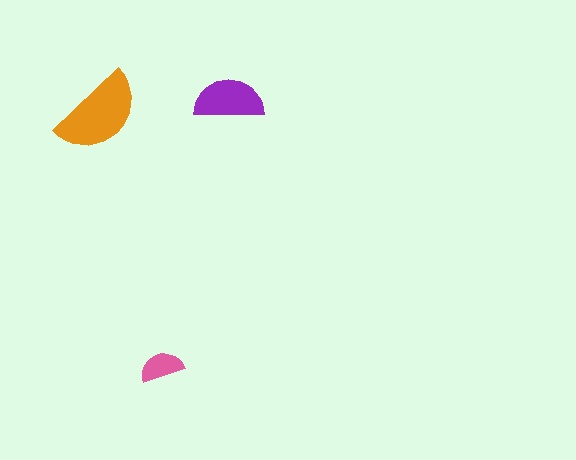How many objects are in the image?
There are 3 objects in the image.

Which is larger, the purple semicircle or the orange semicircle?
The orange one.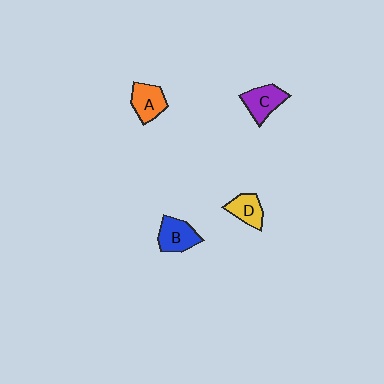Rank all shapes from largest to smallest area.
From largest to smallest: B (blue), C (purple), A (orange), D (yellow).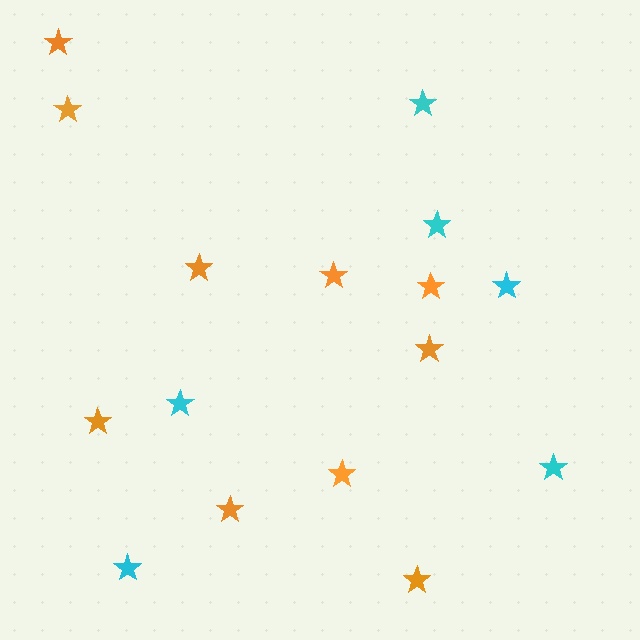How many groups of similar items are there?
There are 2 groups: one group of orange stars (10) and one group of cyan stars (6).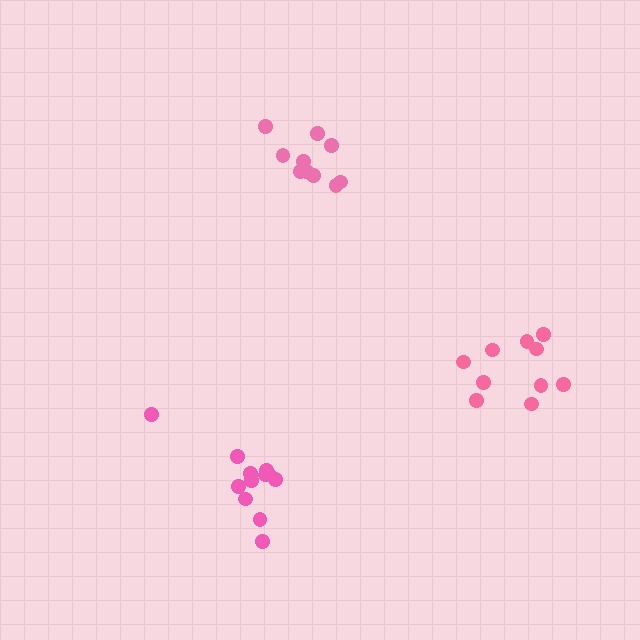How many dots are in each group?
Group 1: 10 dots, Group 2: 10 dots, Group 3: 12 dots (32 total).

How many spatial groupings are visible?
There are 3 spatial groupings.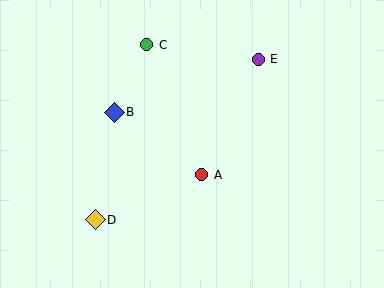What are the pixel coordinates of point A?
Point A is at (202, 175).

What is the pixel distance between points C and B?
The distance between C and B is 75 pixels.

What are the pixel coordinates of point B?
Point B is at (114, 112).